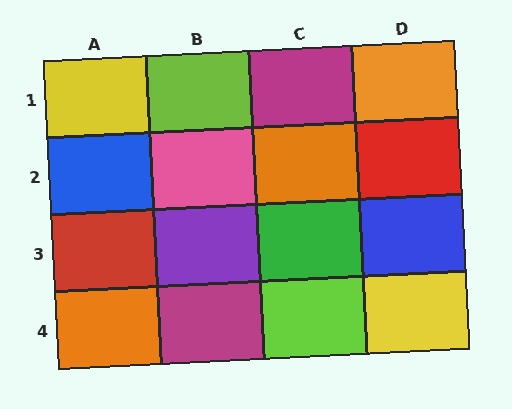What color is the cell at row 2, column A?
Blue.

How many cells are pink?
1 cell is pink.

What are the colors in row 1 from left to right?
Yellow, lime, magenta, orange.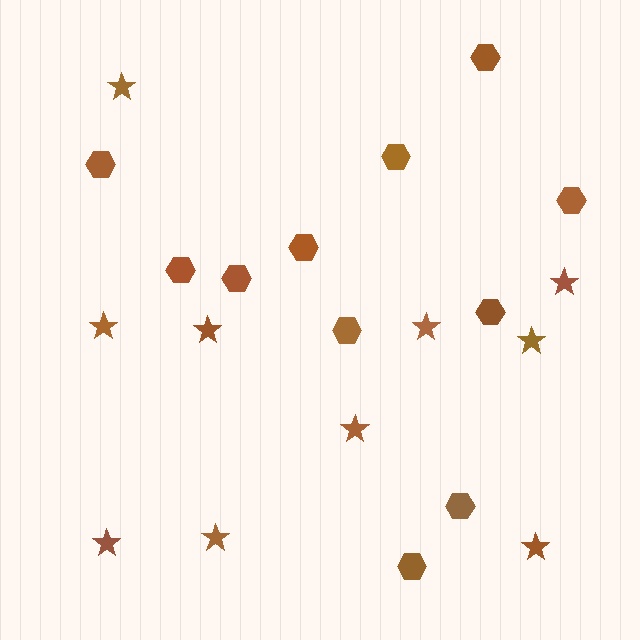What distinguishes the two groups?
There are 2 groups: one group of stars (10) and one group of hexagons (11).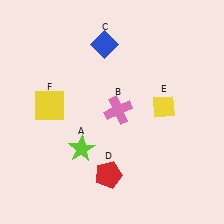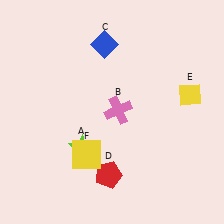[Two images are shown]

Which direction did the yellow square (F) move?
The yellow square (F) moved down.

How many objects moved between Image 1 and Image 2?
2 objects moved between the two images.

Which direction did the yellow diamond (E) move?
The yellow diamond (E) moved right.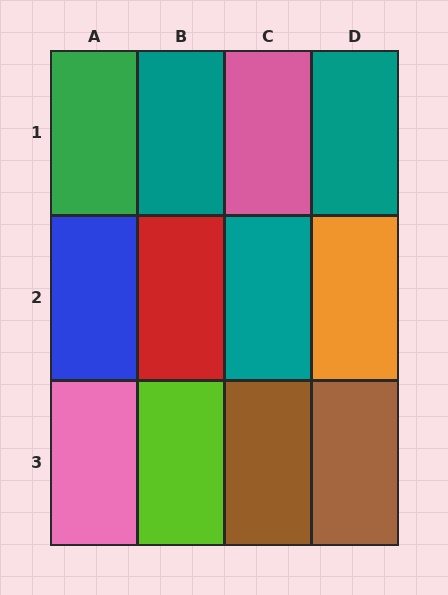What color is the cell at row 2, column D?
Orange.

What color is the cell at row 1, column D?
Teal.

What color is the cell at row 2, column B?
Red.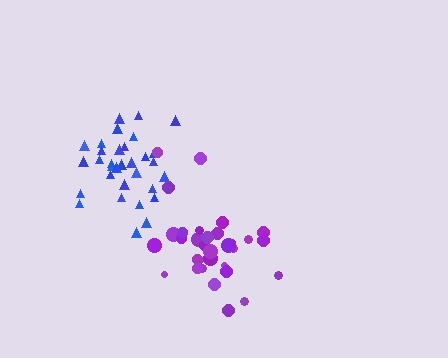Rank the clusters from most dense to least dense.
blue, purple.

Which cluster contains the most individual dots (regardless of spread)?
Blue (32).